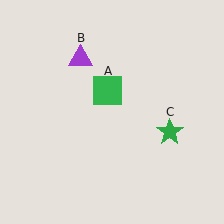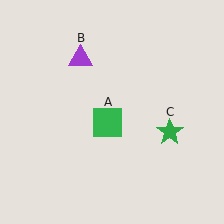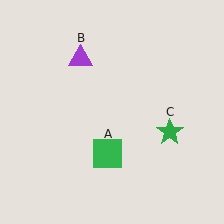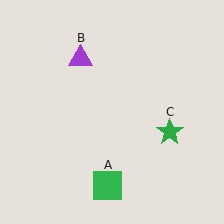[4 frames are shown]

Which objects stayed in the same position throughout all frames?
Purple triangle (object B) and green star (object C) remained stationary.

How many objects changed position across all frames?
1 object changed position: green square (object A).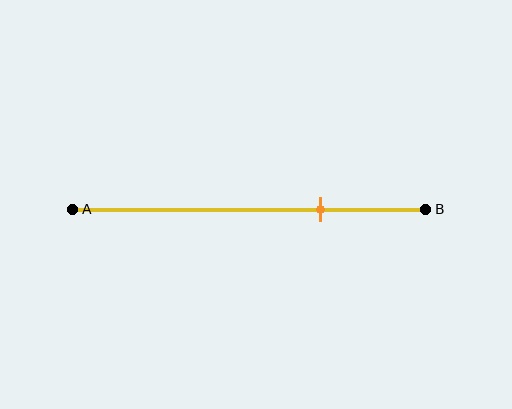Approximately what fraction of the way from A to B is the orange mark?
The orange mark is approximately 70% of the way from A to B.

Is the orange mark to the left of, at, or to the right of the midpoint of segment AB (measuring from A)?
The orange mark is to the right of the midpoint of segment AB.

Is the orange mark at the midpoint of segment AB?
No, the mark is at about 70% from A, not at the 50% midpoint.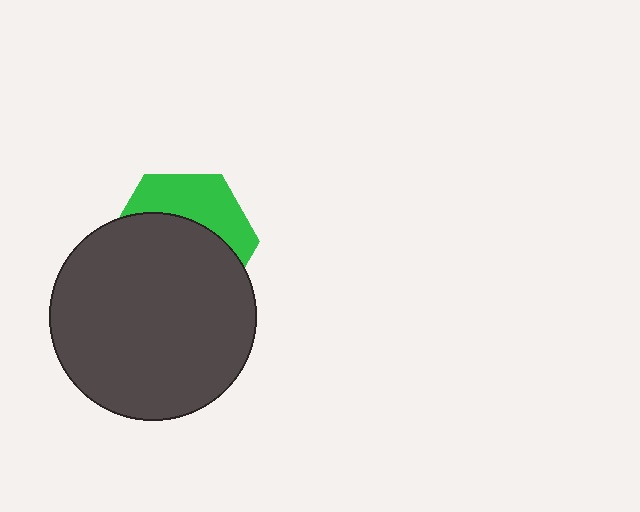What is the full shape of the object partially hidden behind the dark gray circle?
The partially hidden object is a green hexagon.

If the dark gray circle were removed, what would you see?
You would see the complete green hexagon.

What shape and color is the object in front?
The object in front is a dark gray circle.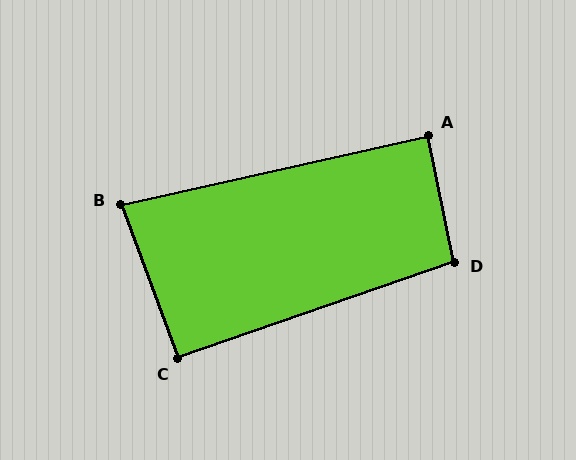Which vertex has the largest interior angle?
D, at approximately 98 degrees.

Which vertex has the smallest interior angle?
B, at approximately 82 degrees.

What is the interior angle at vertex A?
Approximately 89 degrees (approximately right).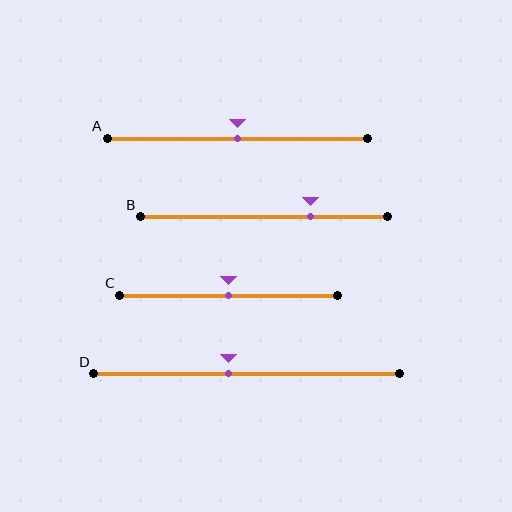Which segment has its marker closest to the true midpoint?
Segment A has its marker closest to the true midpoint.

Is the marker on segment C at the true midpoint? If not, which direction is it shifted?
Yes, the marker on segment C is at the true midpoint.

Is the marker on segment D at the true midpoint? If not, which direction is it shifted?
No, the marker on segment D is shifted to the left by about 6% of the segment length.